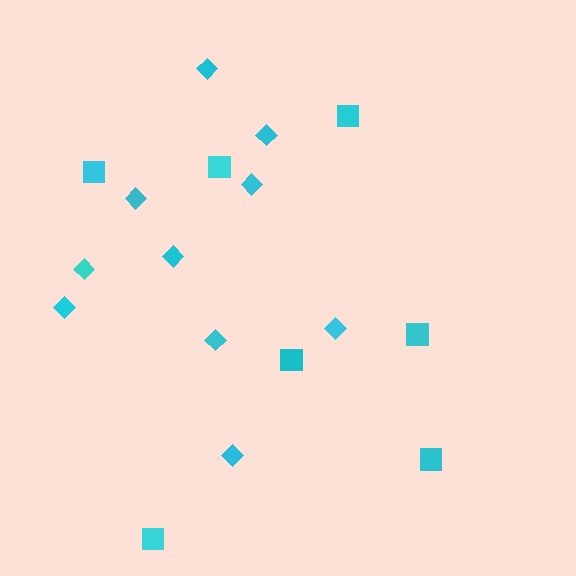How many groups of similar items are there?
There are 2 groups: one group of squares (7) and one group of diamonds (10).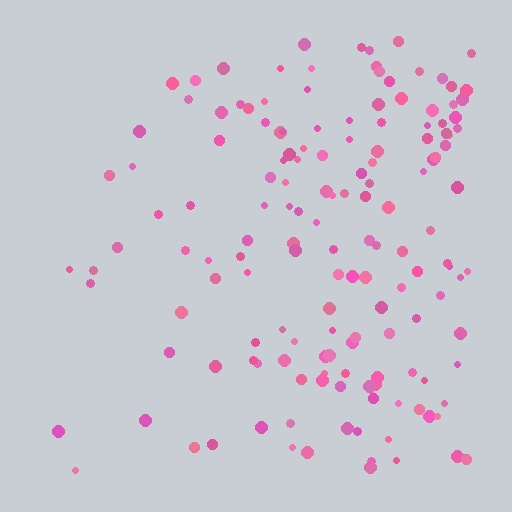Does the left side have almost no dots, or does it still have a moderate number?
Still a moderate number, just noticeably fewer than the right.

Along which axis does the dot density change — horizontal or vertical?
Horizontal.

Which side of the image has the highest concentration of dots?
The right.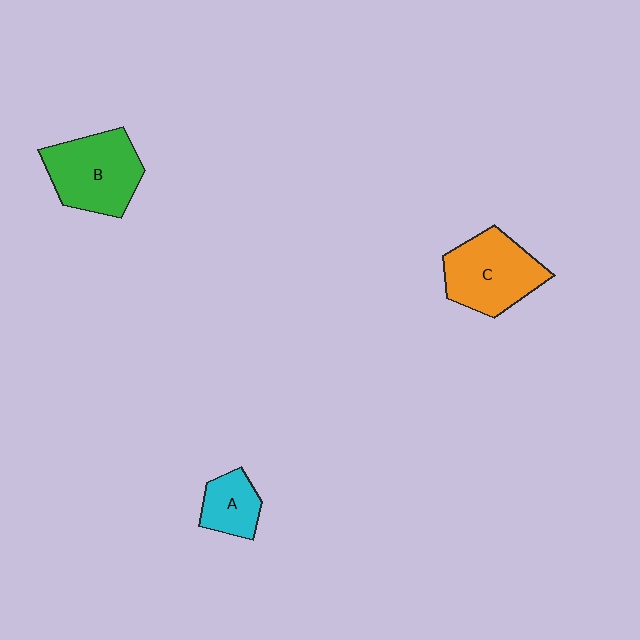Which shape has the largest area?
Shape B (green).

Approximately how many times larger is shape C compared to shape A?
Approximately 2.0 times.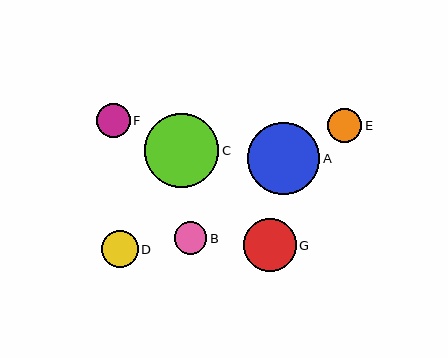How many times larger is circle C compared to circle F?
Circle C is approximately 2.2 times the size of circle F.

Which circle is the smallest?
Circle B is the smallest with a size of approximately 33 pixels.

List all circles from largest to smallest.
From largest to smallest: C, A, G, D, E, F, B.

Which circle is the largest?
Circle C is the largest with a size of approximately 75 pixels.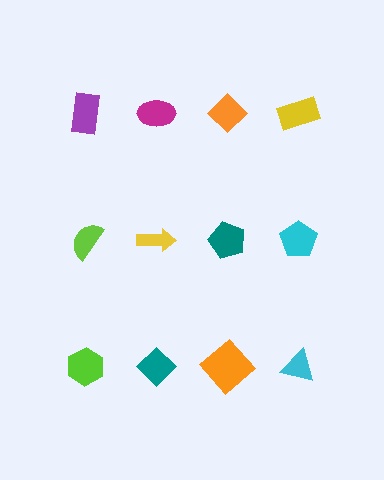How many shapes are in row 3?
4 shapes.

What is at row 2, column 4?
A cyan pentagon.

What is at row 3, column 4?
A cyan triangle.